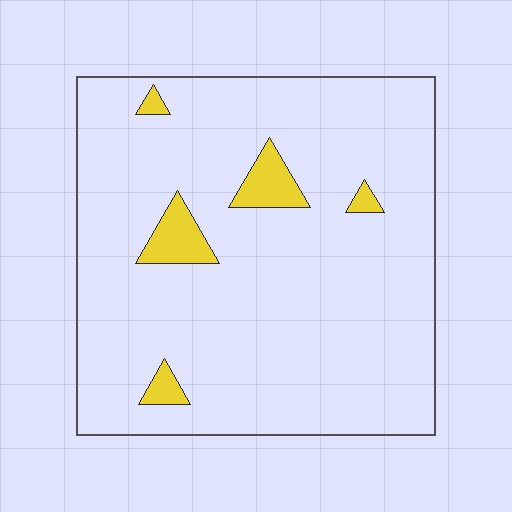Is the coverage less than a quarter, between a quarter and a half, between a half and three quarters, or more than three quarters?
Less than a quarter.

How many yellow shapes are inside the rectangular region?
5.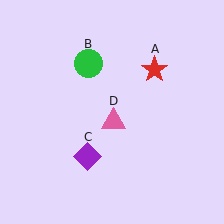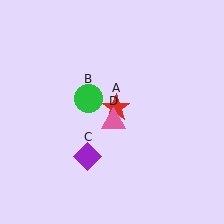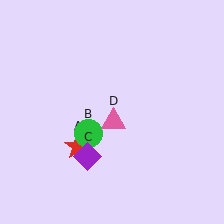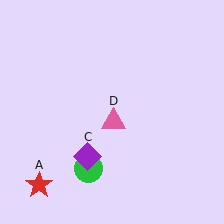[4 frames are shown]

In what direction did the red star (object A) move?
The red star (object A) moved down and to the left.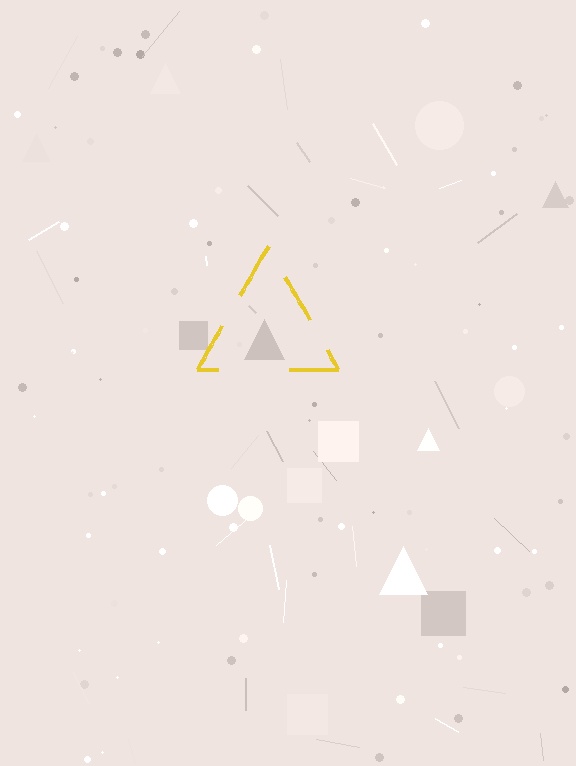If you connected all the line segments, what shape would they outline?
They would outline a triangle.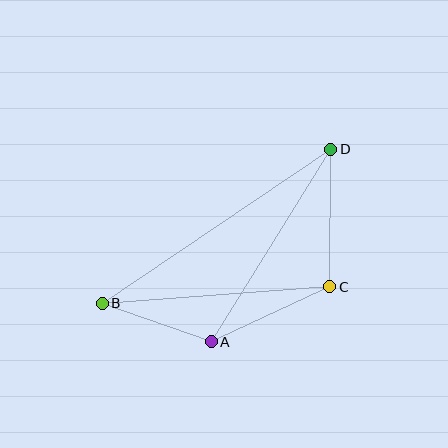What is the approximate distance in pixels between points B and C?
The distance between B and C is approximately 228 pixels.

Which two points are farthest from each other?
Points B and D are farthest from each other.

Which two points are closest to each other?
Points A and B are closest to each other.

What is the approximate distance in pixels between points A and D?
The distance between A and D is approximately 226 pixels.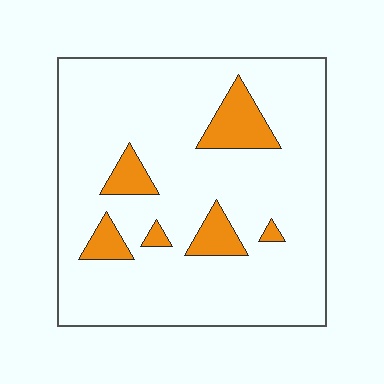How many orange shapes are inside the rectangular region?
6.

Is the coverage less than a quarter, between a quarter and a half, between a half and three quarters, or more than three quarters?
Less than a quarter.